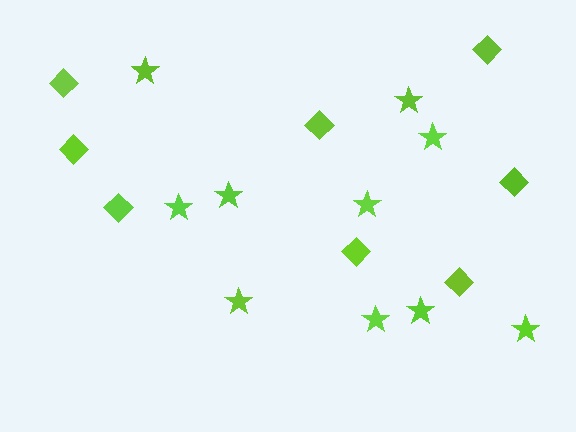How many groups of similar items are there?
There are 2 groups: one group of diamonds (8) and one group of stars (10).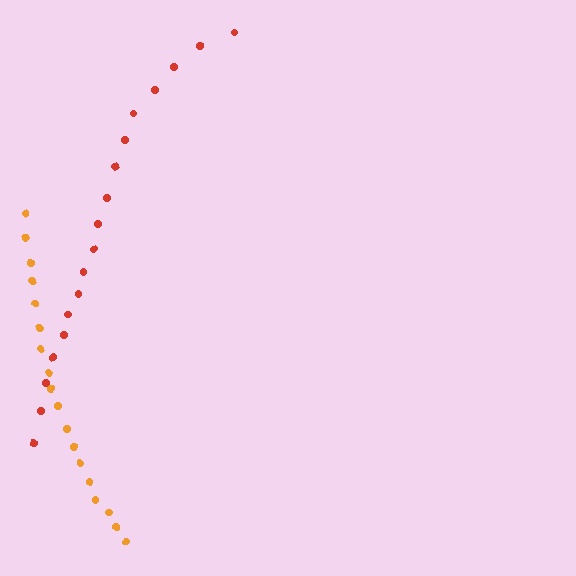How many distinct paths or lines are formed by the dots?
There are 2 distinct paths.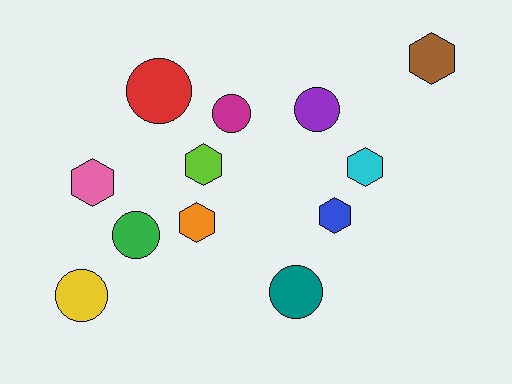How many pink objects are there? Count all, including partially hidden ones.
There is 1 pink object.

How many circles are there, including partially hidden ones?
There are 6 circles.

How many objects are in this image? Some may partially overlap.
There are 12 objects.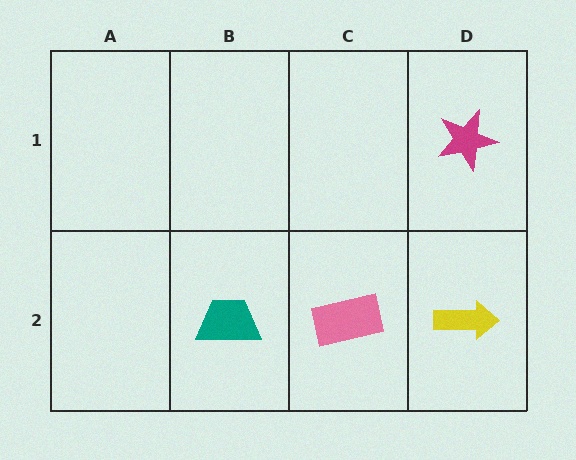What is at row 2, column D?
A yellow arrow.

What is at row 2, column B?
A teal trapezoid.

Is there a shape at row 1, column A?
No, that cell is empty.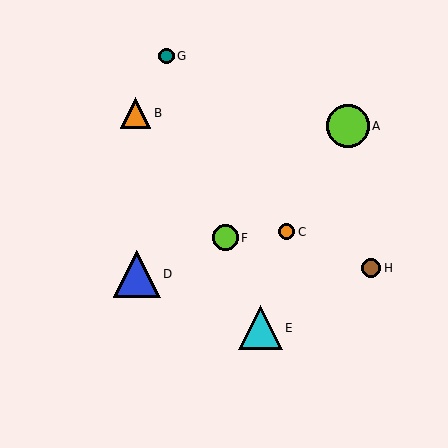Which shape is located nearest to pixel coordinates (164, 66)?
The teal circle (labeled G) at (166, 56) is nearest to that location.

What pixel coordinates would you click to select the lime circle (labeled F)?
Click at (225, 238) to select the lime circle F.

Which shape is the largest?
The blue triangle (labeled D) is the largest.